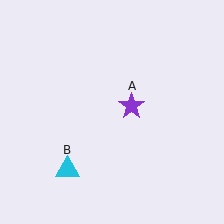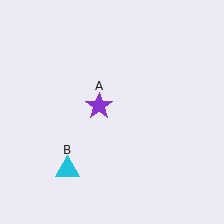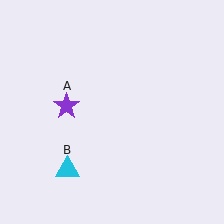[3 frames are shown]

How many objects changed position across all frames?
1 object changed position: purple star (object A).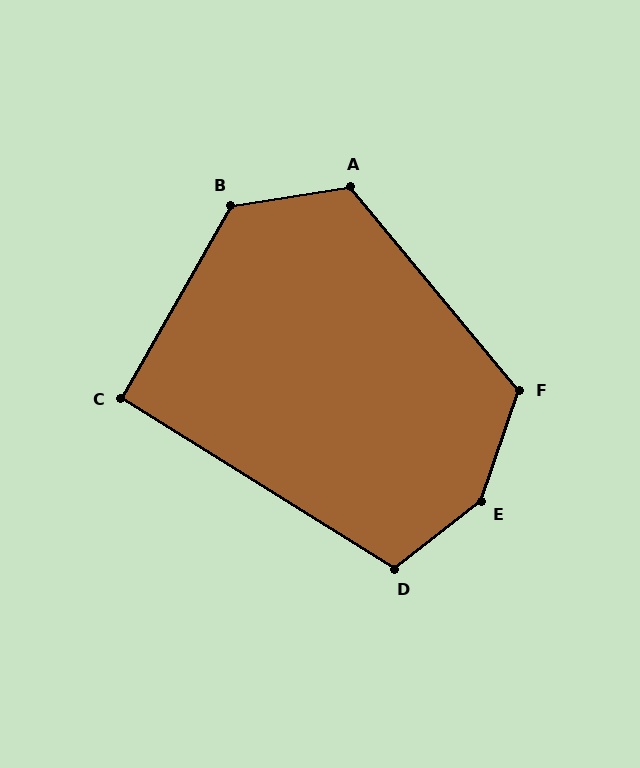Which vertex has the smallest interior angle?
C, at approximately 92 degrees.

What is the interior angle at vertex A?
Approximately 121 degrees (obtuse).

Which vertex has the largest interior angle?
E, at approximately 147 degrees.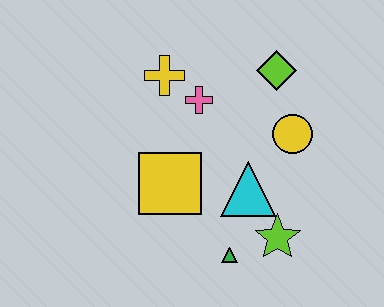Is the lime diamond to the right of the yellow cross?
Yes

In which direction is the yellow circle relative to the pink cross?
The yellow circle is to the right of the pink cross.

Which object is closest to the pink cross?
The yellow cross is closest to the pink cross.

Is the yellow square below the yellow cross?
Yes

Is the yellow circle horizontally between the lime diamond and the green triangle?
No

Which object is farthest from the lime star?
The yellow cross is farthest from the lime star.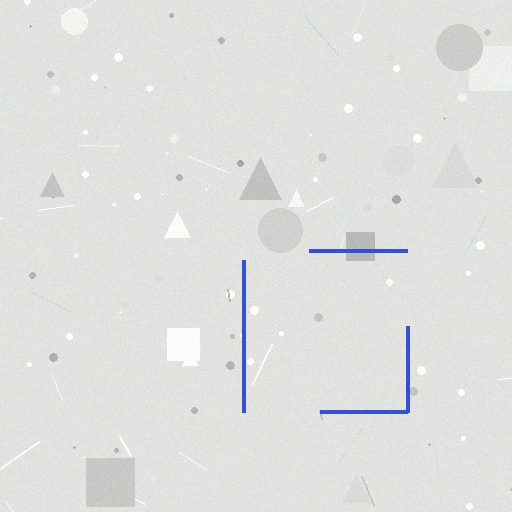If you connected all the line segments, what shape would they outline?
They would outline a square.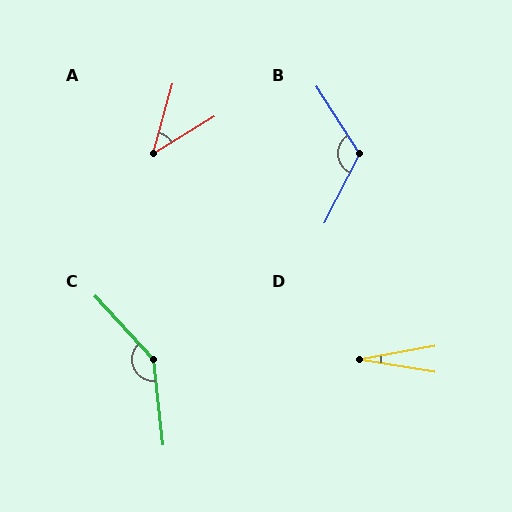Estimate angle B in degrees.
Approximately 121 degrees.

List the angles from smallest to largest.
D (19°), A (43°), B (121°), C (143°).